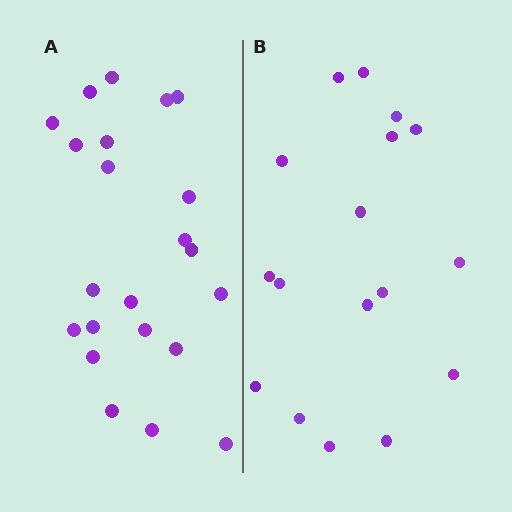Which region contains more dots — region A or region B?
Region A (the left region) has more dots.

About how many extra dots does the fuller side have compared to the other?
Region A has about 5 more dots than region B.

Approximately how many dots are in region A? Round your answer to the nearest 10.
About 20 dots. (The exact count is 22, which rounds to 20.)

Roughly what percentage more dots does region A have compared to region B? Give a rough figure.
About 30% more.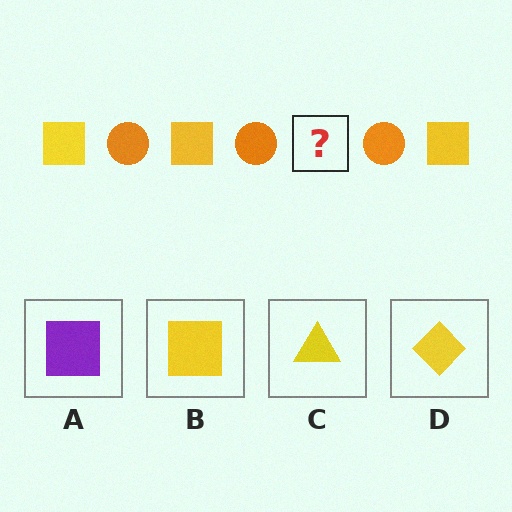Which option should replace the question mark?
Option B.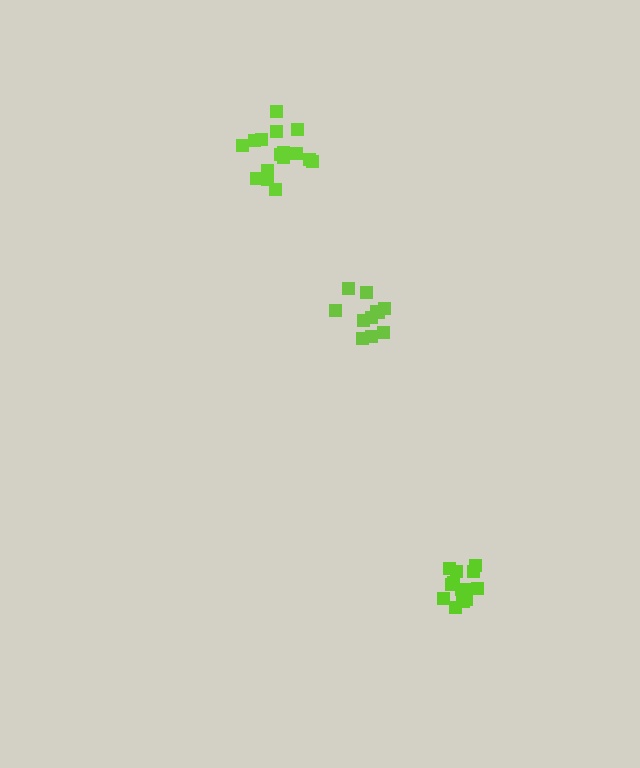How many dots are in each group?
Group 1: 17 dots, Group 2: 11 dots, Group 3: 13 dots (41 total).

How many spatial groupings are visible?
There are 3 spatial groupings.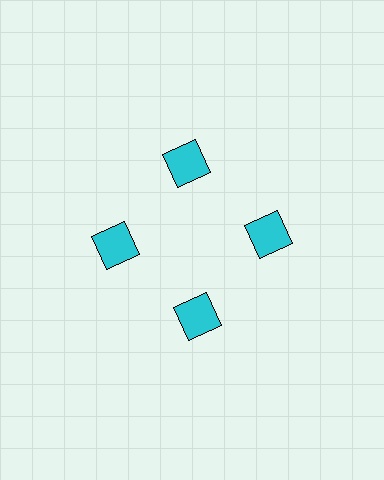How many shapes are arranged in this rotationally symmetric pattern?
There are 4 shapes, arranged in 4 groups of 1.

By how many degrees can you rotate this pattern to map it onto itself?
The pattern maps onto itself every 90 degrees of rotation.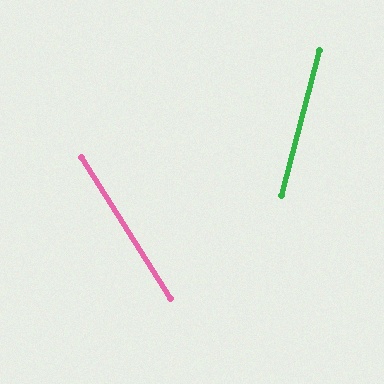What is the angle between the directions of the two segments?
Approximately 47 degrees.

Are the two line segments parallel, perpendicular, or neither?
Neither parallel nor perpendicular — they differ by about 47°.